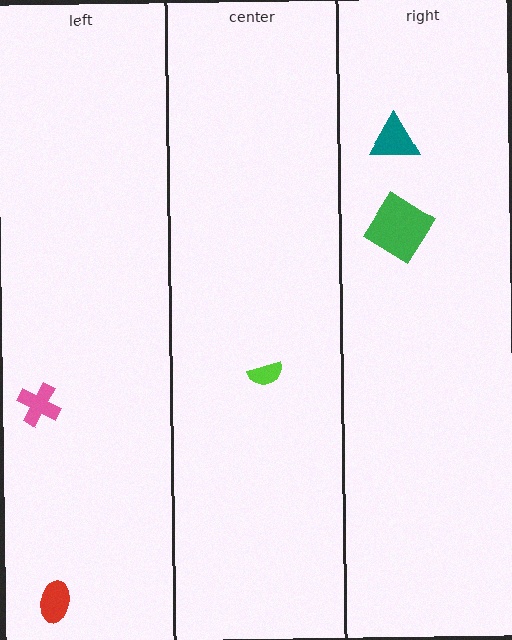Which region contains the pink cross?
The left region.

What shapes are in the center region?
The lime semicircle.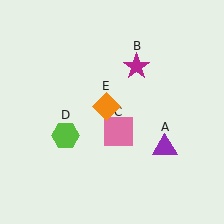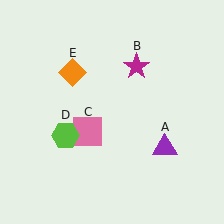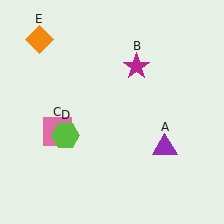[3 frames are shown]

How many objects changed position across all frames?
2 objects changed position: pink square (object C), orange diamond (object E).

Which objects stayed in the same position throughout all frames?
Purple triangle (object A) and magenta star (object B) and lime hexagon (object D) remained stationary.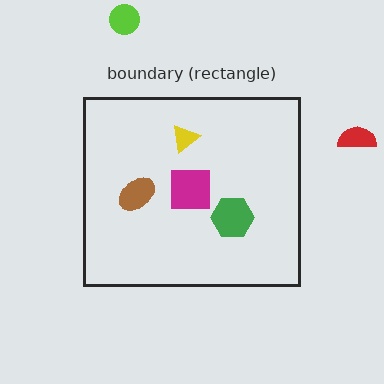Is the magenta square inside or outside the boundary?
Inside.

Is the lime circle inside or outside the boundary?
Outside.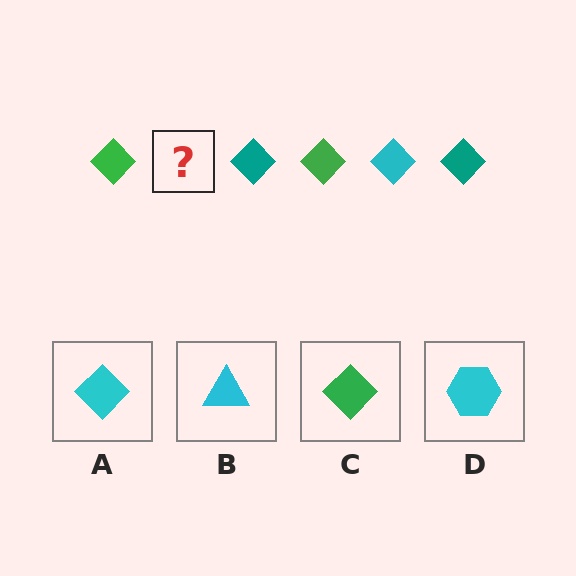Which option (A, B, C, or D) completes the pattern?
A.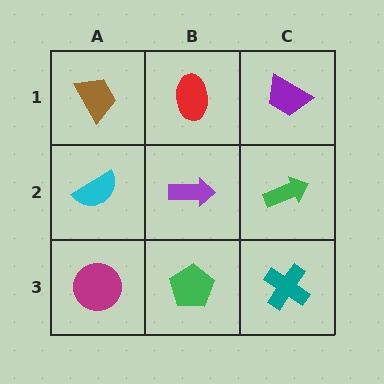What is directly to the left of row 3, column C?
A green pentagon.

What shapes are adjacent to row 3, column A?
A cyan semicircle (row 2, column A), a green pentagon (row 3, column B).